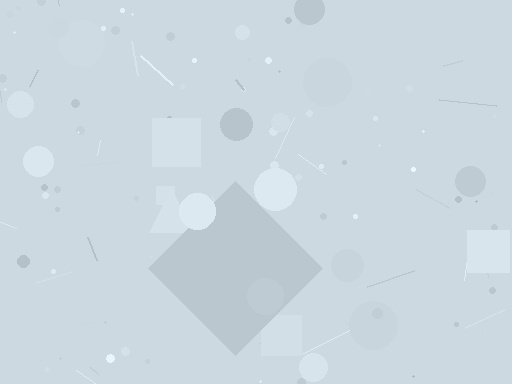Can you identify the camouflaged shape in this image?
The camouflaged shape is a diamond.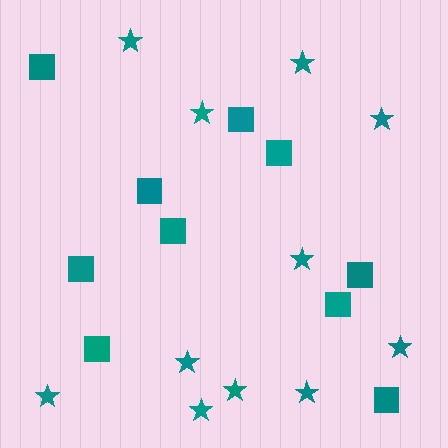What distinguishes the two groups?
There are 2 groups: one group of squares (10) and one group of stars (11).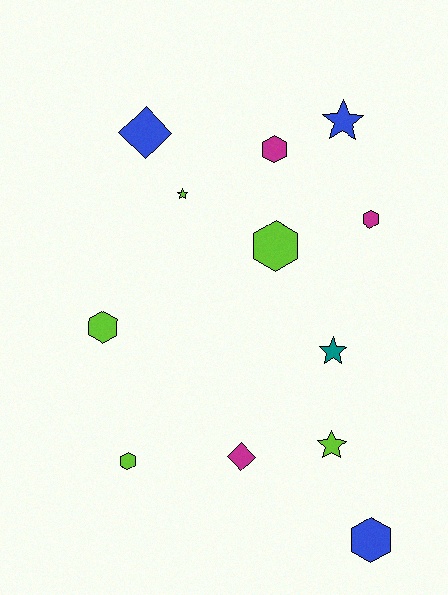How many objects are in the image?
There are 12 objects.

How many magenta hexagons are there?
There are 2 magenta hexagons.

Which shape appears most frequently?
Hexagon, with 6 objects.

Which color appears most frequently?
Lime, with 5 objects.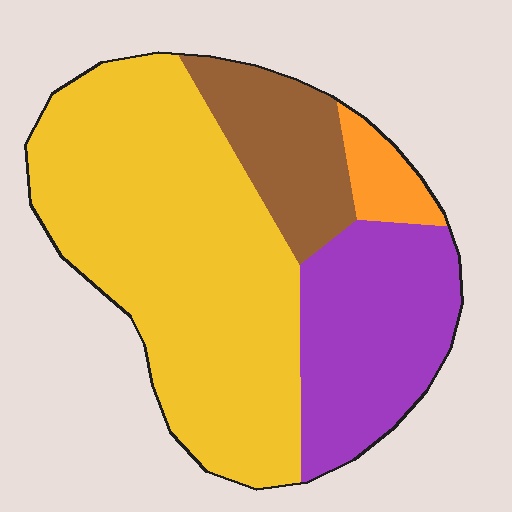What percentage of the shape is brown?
Brown takes up about one eighth (1/8) of the shape.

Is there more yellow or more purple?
Yellow.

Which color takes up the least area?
Orange, at roughly 5%.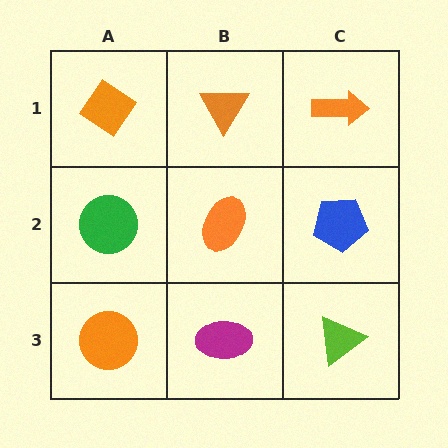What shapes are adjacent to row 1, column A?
A green circle (row 2, column A), an orange triangle (row 1, column B).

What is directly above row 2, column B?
An orange triangle.